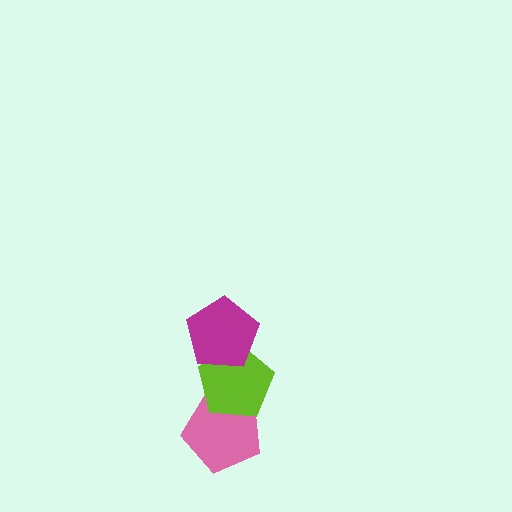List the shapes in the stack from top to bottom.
From top to bottom: the magenta pentagon, the lime pentagon, the pink pentagon.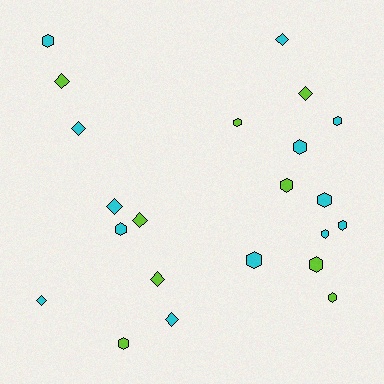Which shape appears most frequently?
Hexagon, with 13 objects.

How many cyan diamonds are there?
There are 5 cyan diamonds.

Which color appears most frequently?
Cyan, with 13 objects.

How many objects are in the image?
There are 22 objects.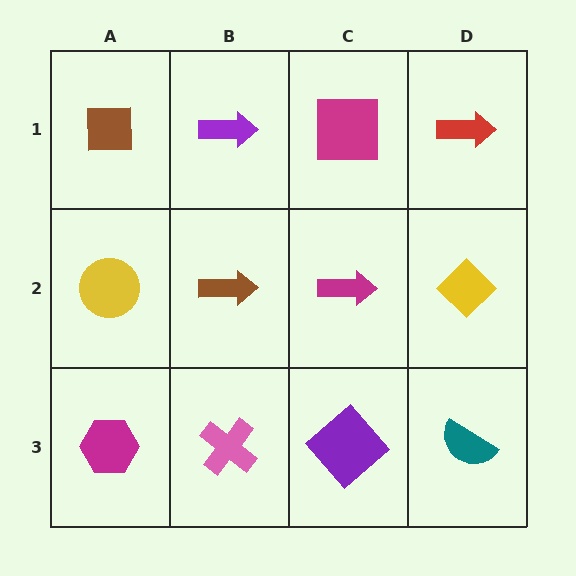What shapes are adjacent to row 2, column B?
A purple arrow (row 1, column B), a pink cross (row 3, column B), a yellow circle (row 2, column A), a magenta arrow (row 2, column C).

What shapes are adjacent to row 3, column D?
A yellow diamond (row 2, column D), a purple diamond (row 3, column C).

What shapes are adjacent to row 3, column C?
A magenta arrow (row 2, column C), a pink cross (row 3, column B), a teal semicircle (row 3, column D).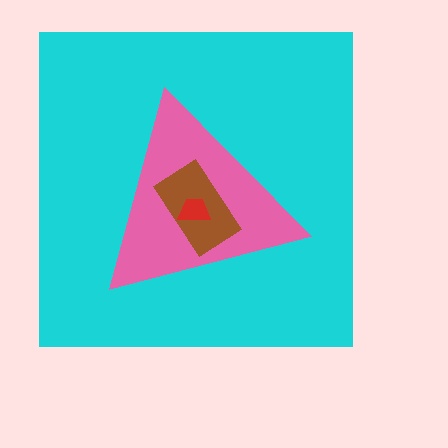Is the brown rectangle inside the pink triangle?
Yes.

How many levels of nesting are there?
4.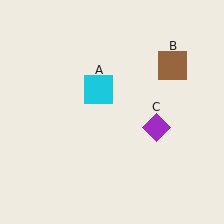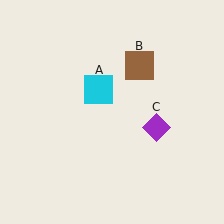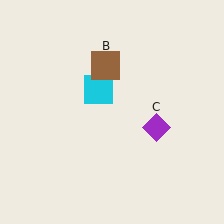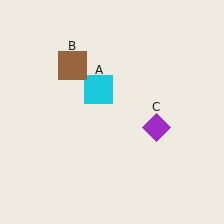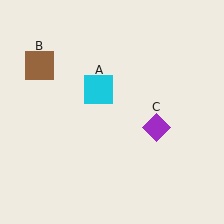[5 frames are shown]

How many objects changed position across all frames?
1 object changed position: brown square (object B).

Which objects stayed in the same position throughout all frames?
Cyan square (object A) and purple diamond (object C) remained stationary.